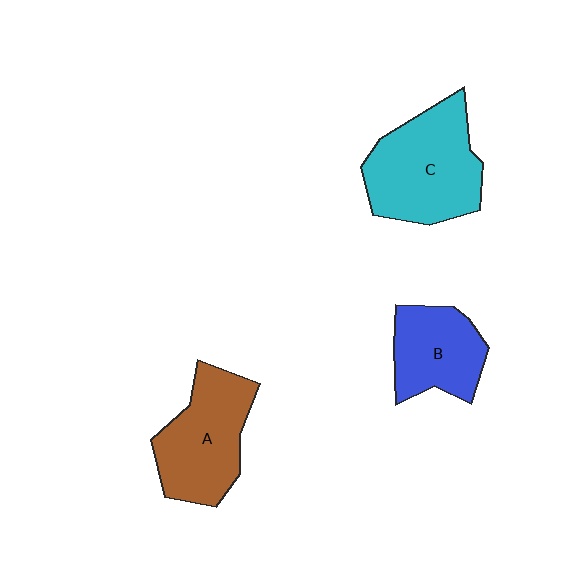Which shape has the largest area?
Shape C (cyan).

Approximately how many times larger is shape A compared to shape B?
Approximately 1.3 times.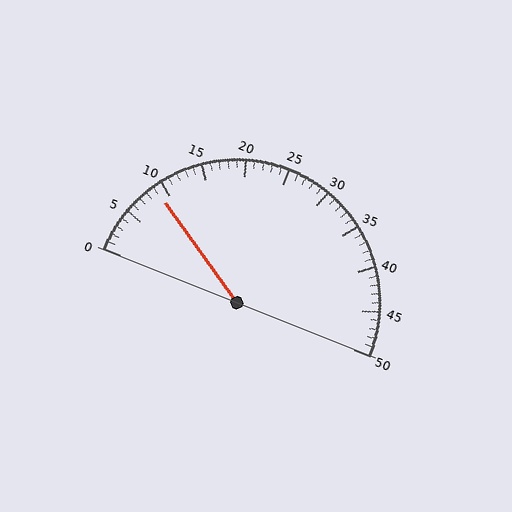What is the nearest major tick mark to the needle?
The nearest major tick mark is 10.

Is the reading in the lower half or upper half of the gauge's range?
The reading is in the lower half of the range (0 to 50).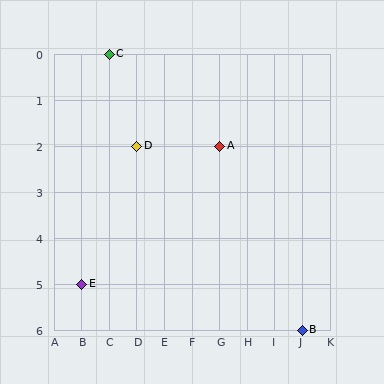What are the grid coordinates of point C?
Point C is at grid coordinates (C, 0).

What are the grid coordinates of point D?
Point D is at grid coordinates (D, 2).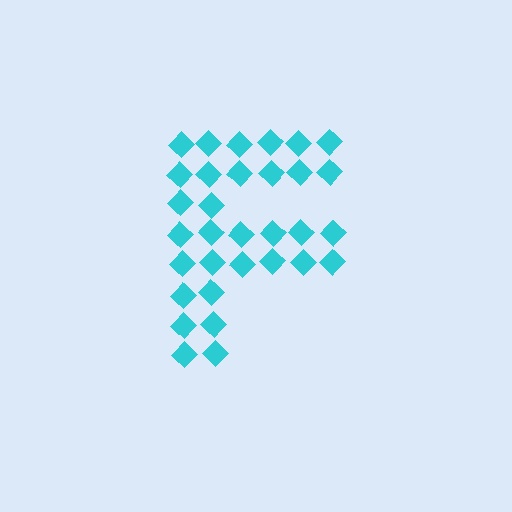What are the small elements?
The small elements are diamonds.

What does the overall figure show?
The overall figure shows the letter F.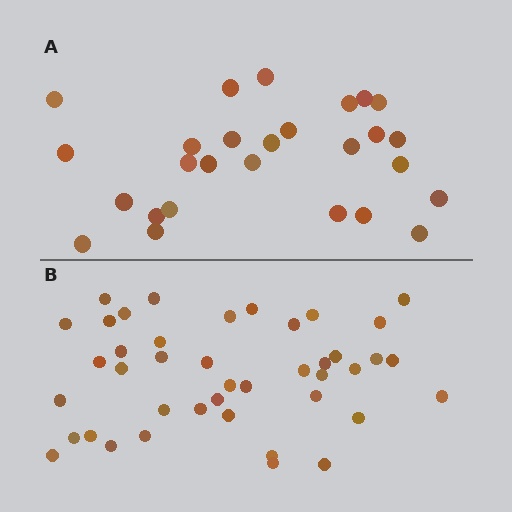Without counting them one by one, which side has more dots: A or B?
Region B (the bottom region) has more dots.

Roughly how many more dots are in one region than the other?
Region B has approximately 15 more dots than region A.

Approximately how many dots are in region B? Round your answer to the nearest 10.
About 40 dots. (The exact count is 42, which rounds to 40.)